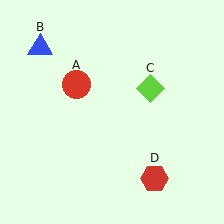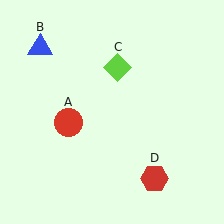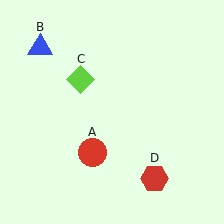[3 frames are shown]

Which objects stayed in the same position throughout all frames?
Blue triangle (object B) and red hexagon (object D) remained stationary.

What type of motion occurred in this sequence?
The red circle (object A), lime diamond (object C) rotated counterclockwise around the center of the scene.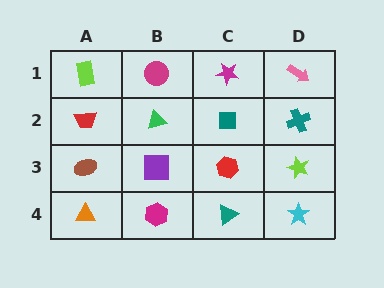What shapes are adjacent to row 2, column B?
A magenta circle (row 1, column B), a purple square (row 3, column B), a red trapezoid (row 2, column A), a teal square (row 2, column C).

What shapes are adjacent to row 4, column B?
A purple square (row 3, column B), an orange triangle (row 4, column A), a teal triangle (row 4, column C).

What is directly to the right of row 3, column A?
A purple square.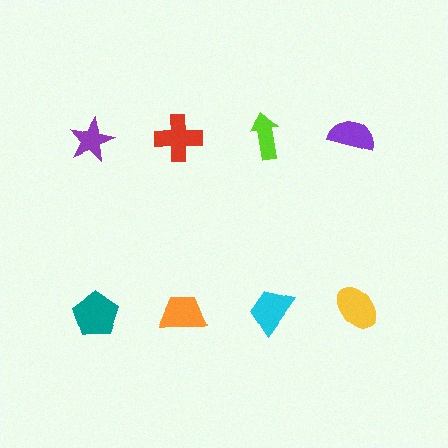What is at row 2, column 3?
A cyan trapezoid.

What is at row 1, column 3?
A lime arrow.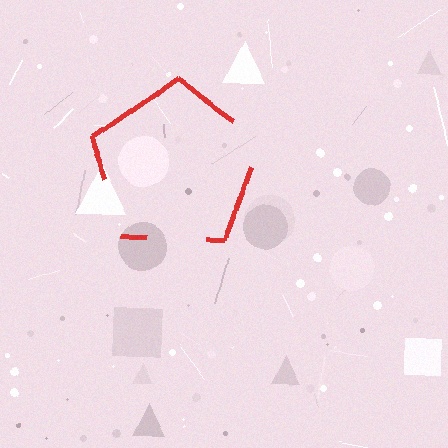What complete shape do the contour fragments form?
The contour fragments form a pentagon.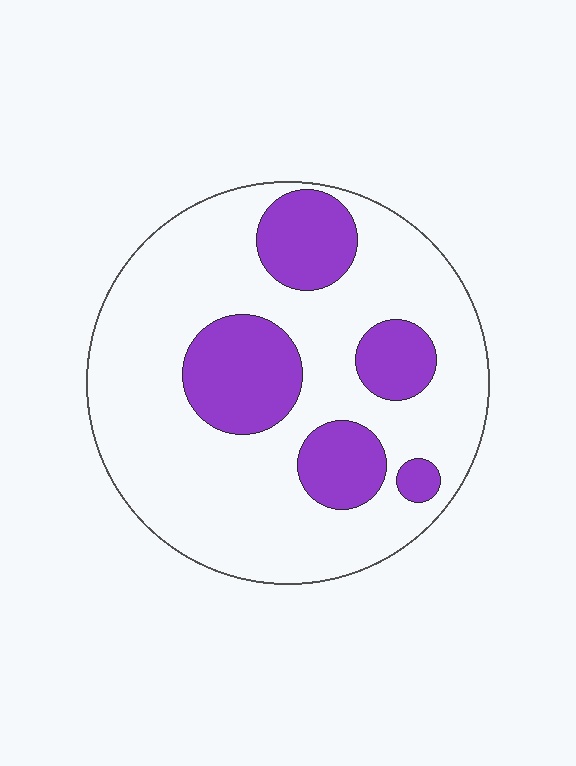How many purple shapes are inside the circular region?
5.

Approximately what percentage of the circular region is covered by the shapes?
Approximately 25%.